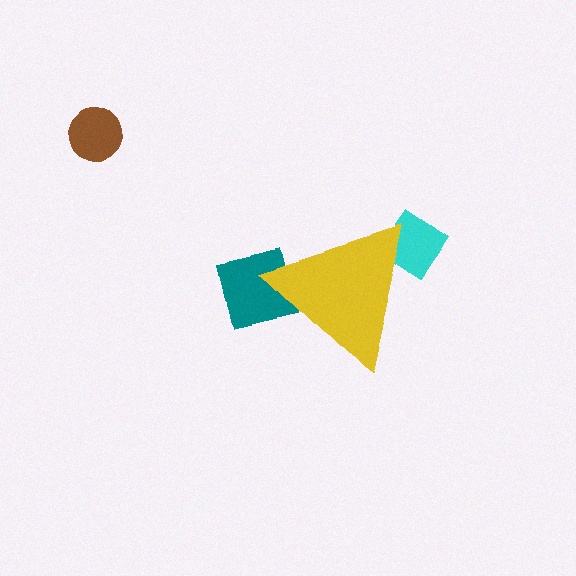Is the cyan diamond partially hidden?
Yes, the cyan diamond is partially hidden behind the yellow triangle.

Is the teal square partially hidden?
Yes, the teal square is partially hidden behind the yellow triangle.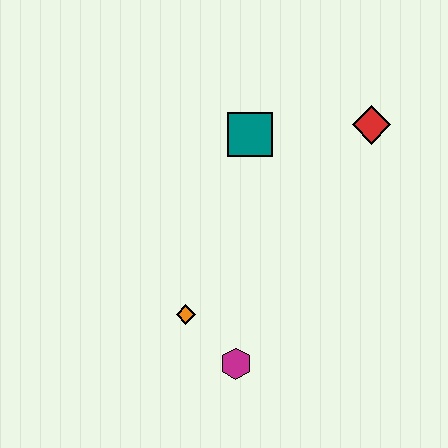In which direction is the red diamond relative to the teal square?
The red diamond is to the right of the teal square.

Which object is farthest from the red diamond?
The magenta hexagon is farthest from the red diamond.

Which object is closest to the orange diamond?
The magenta hexagon is closest to the orange diamond.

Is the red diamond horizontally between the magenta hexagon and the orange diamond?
No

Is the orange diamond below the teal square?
Yes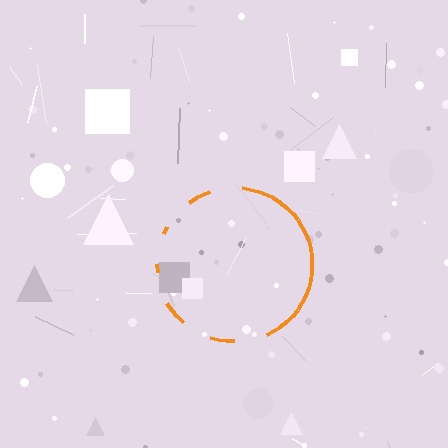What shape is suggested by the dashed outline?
The dashed outline suggests a circle.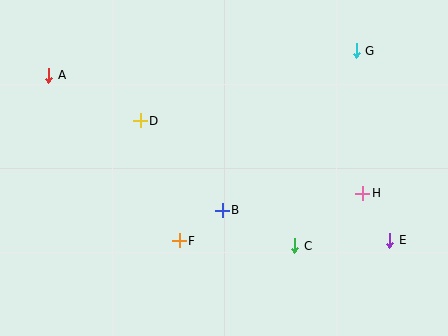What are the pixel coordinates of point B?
Point B is at (222, 210).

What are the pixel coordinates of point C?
Point C is at (295, 246).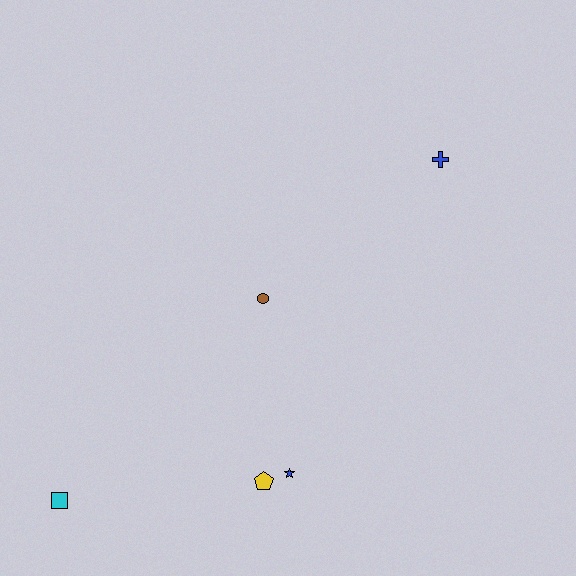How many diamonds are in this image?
There are no diamonds.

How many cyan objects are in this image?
There is 1 cyan object.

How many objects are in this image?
There are 5 objects.